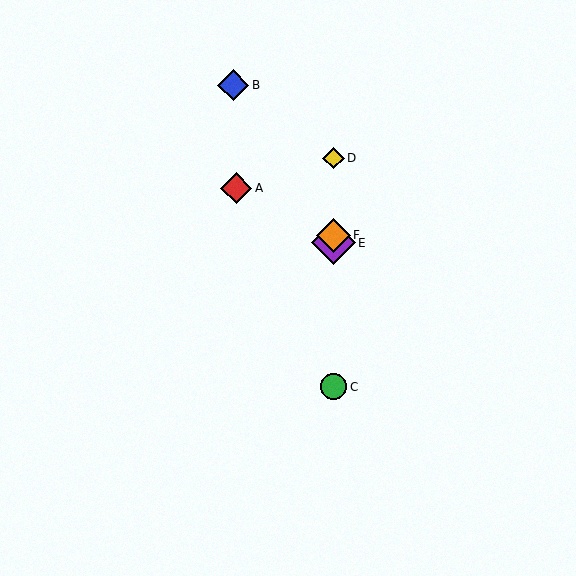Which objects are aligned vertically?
Objects C, D, E, F are aligned vertically.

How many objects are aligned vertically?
4 objects (C, D, E, F) are aligned vertically.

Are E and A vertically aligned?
No, E is at x≈334 and A is at x≈236.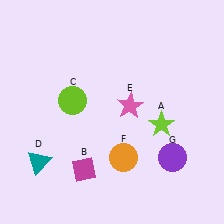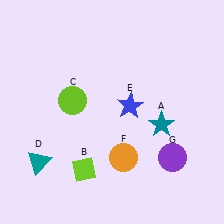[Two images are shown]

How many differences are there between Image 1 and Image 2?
There are 3 differences between the two images.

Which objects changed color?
A changed from lime to teal. B changed from magenta to lime. E changed from pink to blue.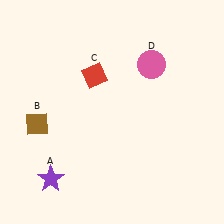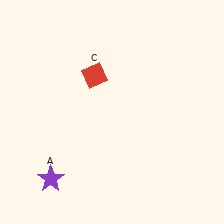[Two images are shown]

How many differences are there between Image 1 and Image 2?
There are 2 differences between the two images.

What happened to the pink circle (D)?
The pink circle (D) was removed in Image 2. It was in the top-right area of Image 1.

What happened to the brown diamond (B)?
The brown diamond (B) was removed in Image 2. It was in the bottom-left area of Image 1.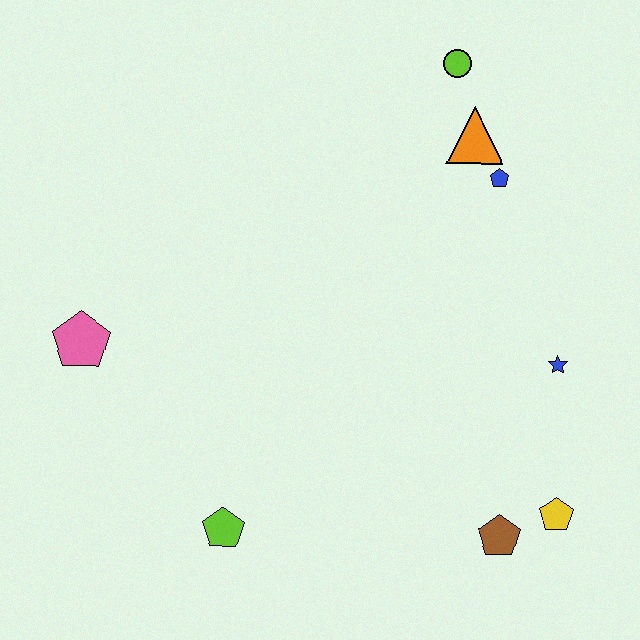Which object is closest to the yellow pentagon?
The brown pentagon is closest to the yellow pentagon.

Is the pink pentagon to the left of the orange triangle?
Yes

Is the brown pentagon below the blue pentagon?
Yes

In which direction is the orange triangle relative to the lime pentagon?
The orange triangle is above the lime pentagon.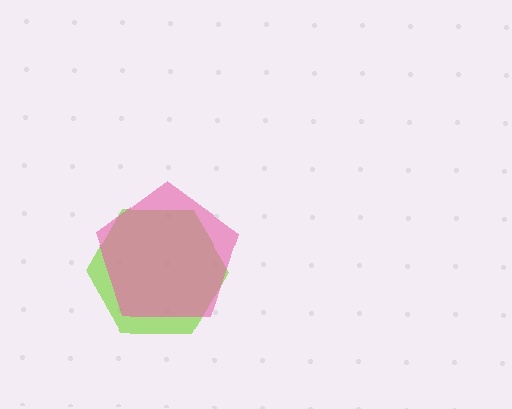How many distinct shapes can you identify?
There are 2 distinct shapes: a lime hexagon, a pink pentagon.